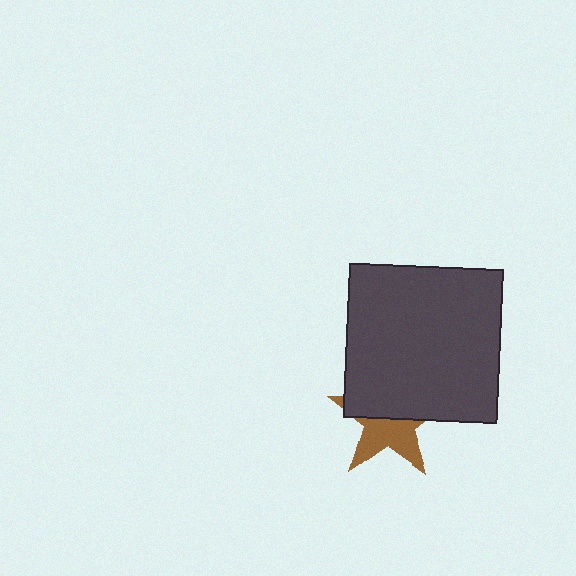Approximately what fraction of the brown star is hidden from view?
Roughly 53% of the brown star is hidden behind the dark gray square.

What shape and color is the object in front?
The object in front is a dark gray square.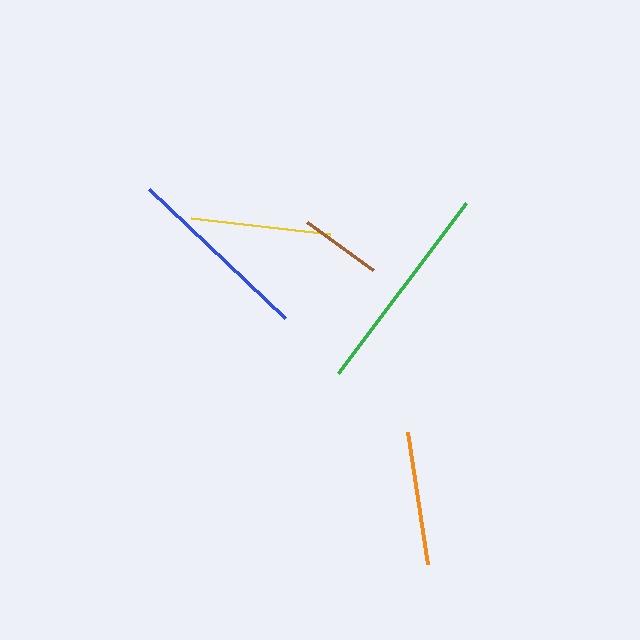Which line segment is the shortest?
The brown line is the shortest at approximately 82 pixels.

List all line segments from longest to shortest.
From longest to shortest: green, blue, yellow, orange, brown.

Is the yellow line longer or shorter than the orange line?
The yellow line is longer than the orange line.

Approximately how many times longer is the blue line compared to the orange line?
The blue line is approximately 1.4 times the length of the orange line.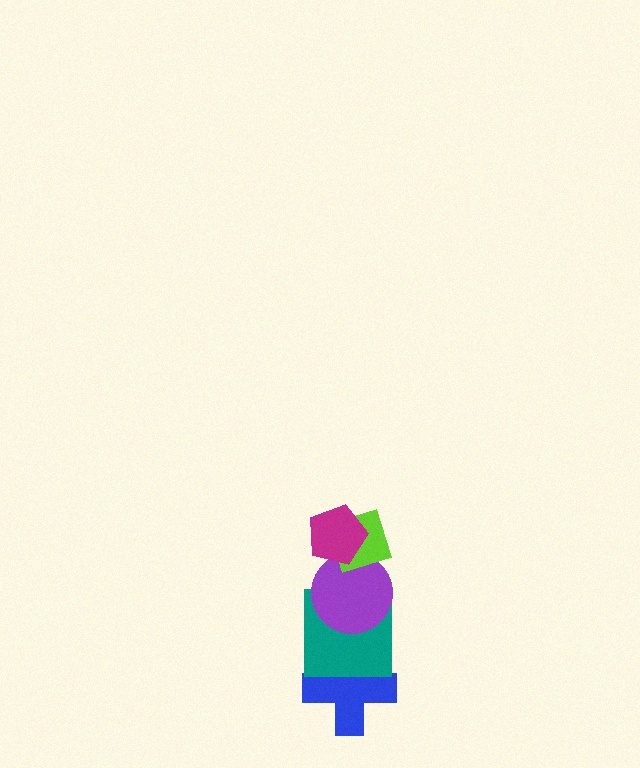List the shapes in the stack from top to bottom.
From top to bottom: the magenta pentagon, the lime diamond, the purple circle, the teal square, the blue cross.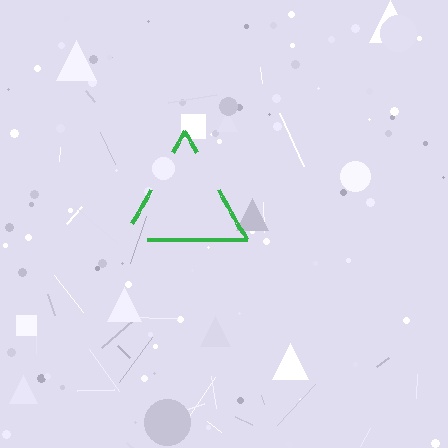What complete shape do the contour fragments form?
The contour fragments form a triangle.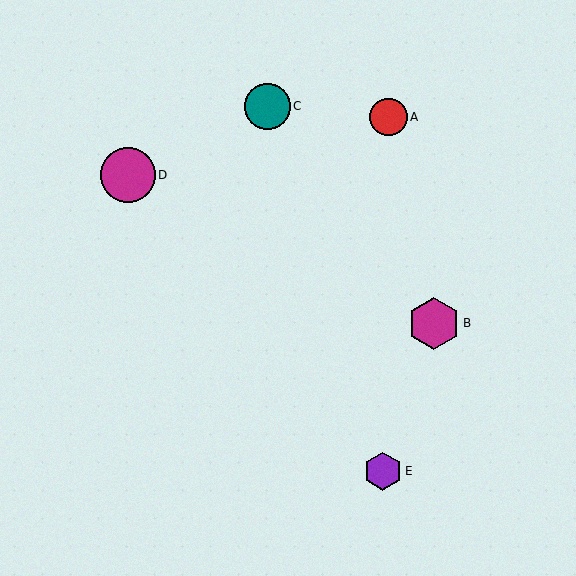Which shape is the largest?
The magenta circle (labeled D) is the largest.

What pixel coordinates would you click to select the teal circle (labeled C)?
Click at (267, 106) to select the teal circle C.